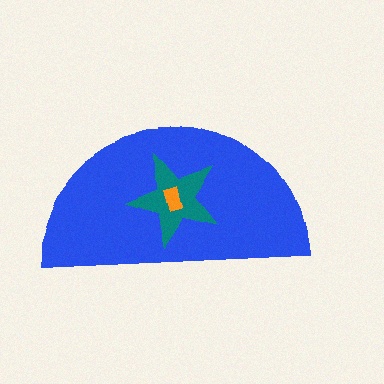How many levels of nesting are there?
3.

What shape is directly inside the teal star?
The orange rectangle.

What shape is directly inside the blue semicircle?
The teal star.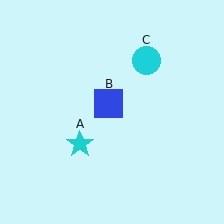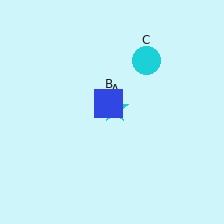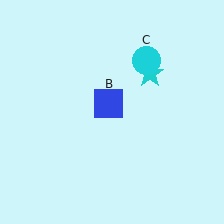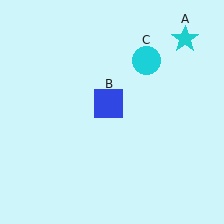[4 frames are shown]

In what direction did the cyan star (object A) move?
The cyan star (object A) moved up and to the right.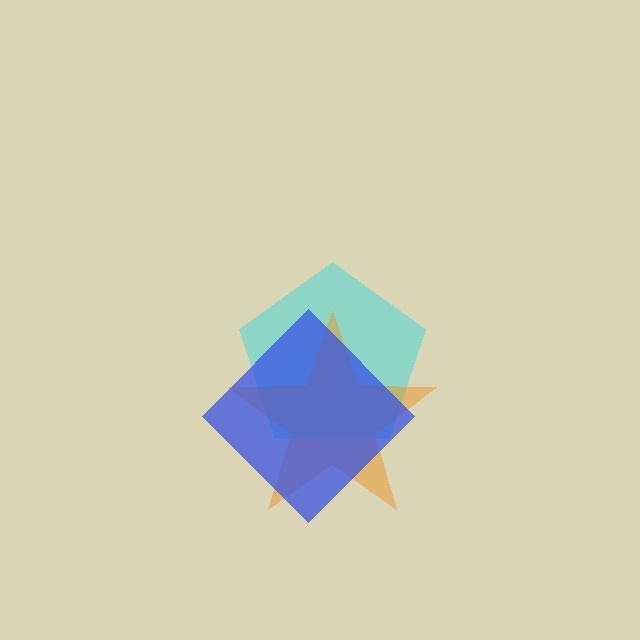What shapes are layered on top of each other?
The layered shapes are: a cyan pentagon, an orange star, a blue diamond.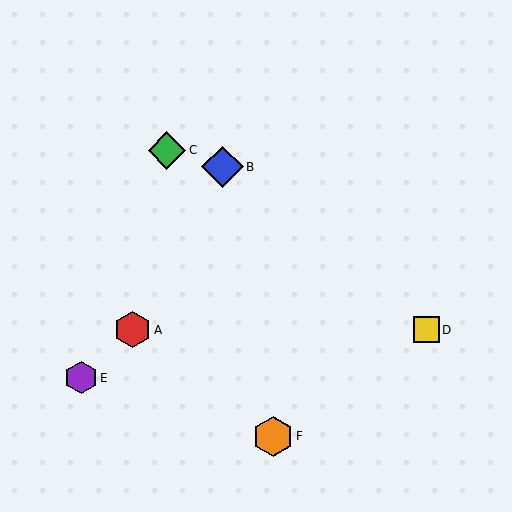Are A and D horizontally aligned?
Yes, both are at y≈330.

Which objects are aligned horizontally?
Objects A, D are aligned horizontally.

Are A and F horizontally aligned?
No, A is at y≈330 and F is at y≈436.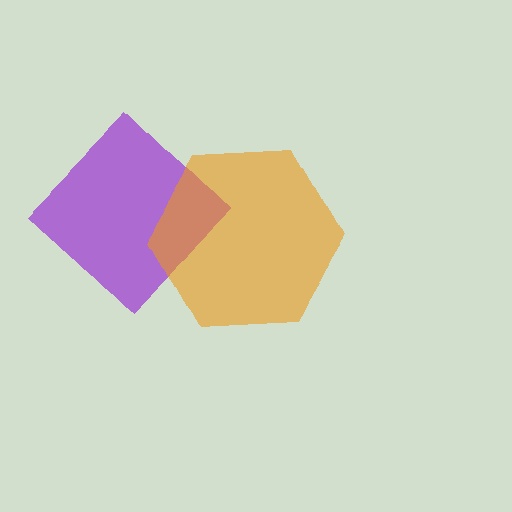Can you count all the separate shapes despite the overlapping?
Yes, there are 2 separate shapes.